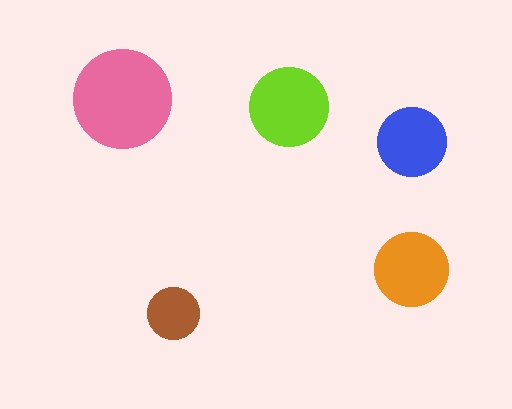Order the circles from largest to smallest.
the pink one, the lime one, the orange one, the blue one, the brown one.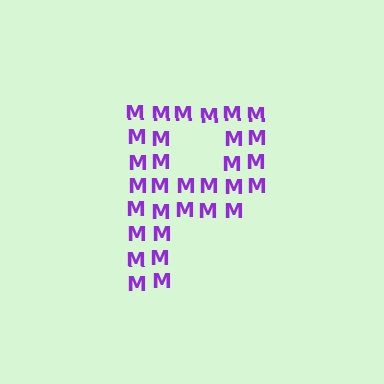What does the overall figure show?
The overall figure shows the letter P.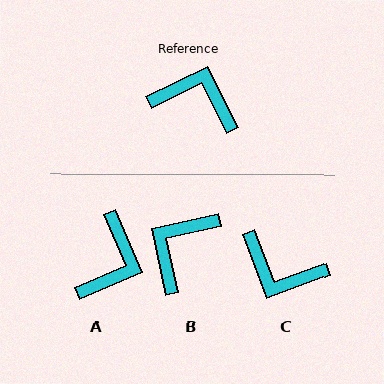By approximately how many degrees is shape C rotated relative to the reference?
Approximately 174 degrees counter-clockwise.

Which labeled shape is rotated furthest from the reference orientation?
C, about 174 degrees away.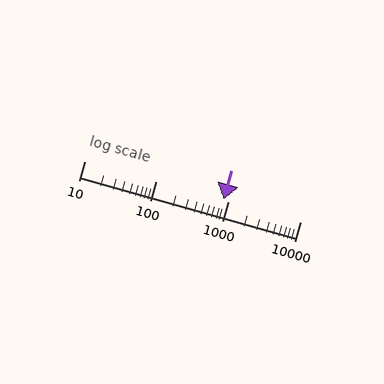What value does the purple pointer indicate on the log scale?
The pointer indicates approximately 850.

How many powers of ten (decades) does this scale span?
The scale spans 3 decades, from 10 to 10000.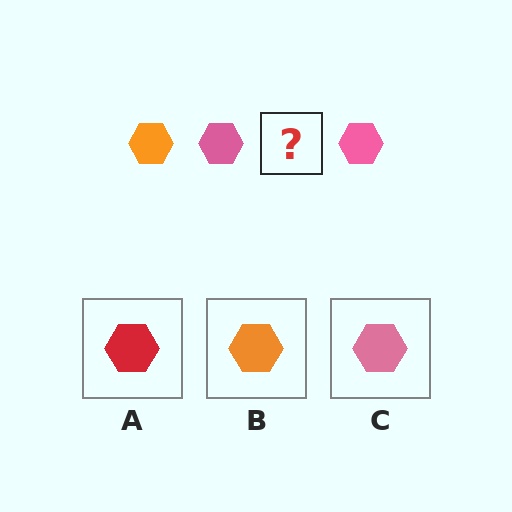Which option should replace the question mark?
Option B.